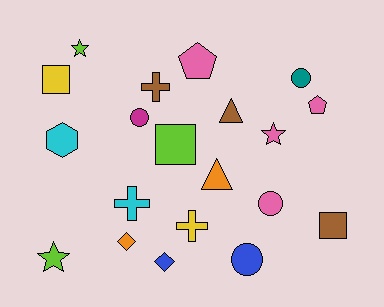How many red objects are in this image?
There are no red objects.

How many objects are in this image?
There are 20 objects.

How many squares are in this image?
There are 3 squares.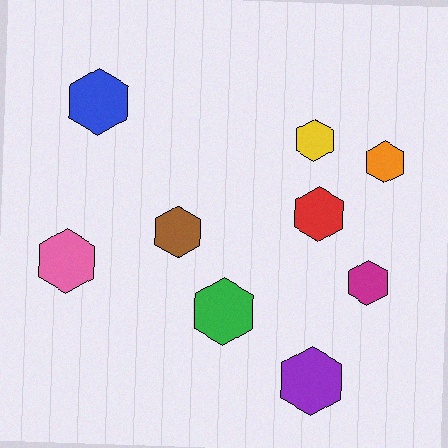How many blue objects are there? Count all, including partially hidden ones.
There is 1 blue object.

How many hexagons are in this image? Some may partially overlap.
There are 9 hexagons.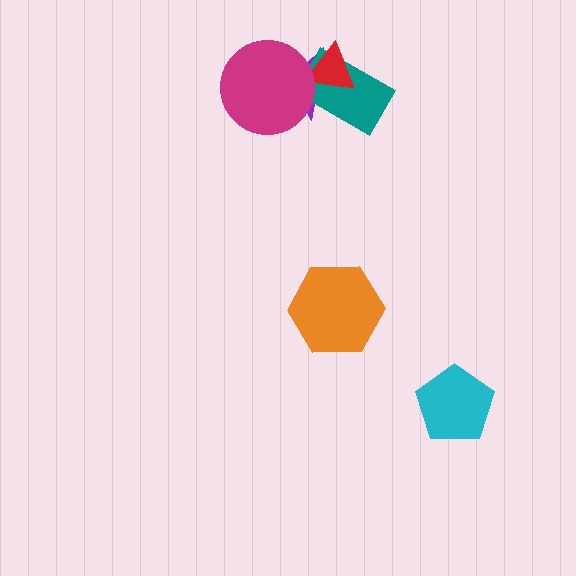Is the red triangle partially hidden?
Yes, it is partially covered by another shape.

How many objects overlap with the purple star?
3 objects overlap with the purple star.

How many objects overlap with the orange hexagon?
0 objects overlap with the orange hexagon.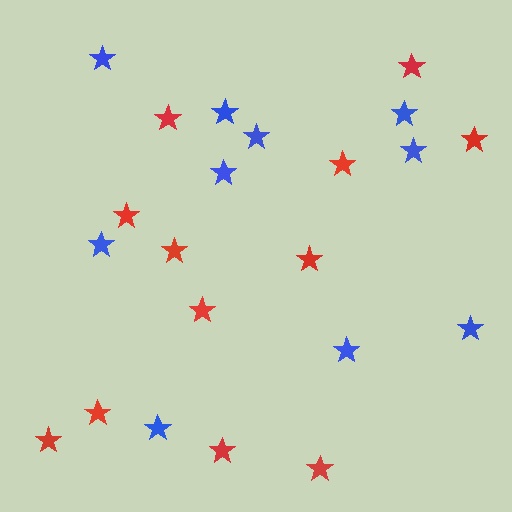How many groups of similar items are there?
There are 2 groups: one group of red stars (12) and one group of blue stars (10).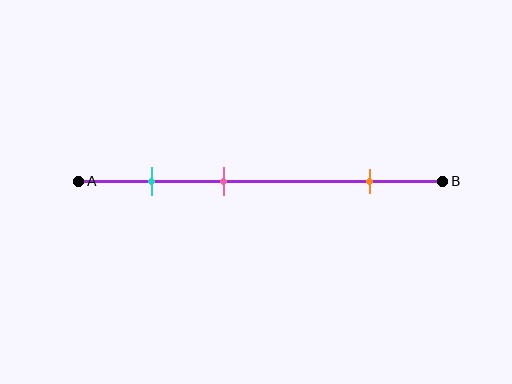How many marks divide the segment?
There are 3 marks dividing the segment.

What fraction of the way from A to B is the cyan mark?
The cyan mark is approximately 20% (0.2) of the way from A to B.